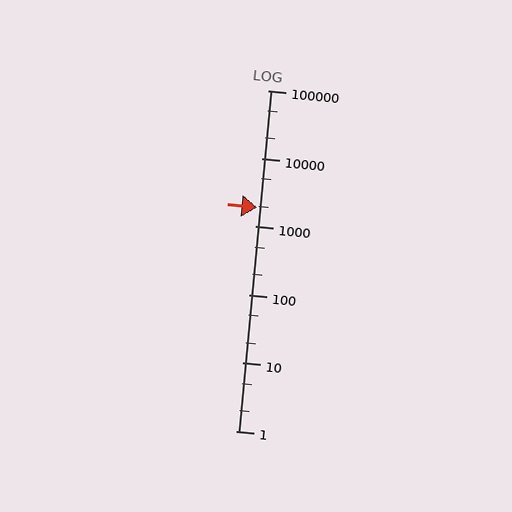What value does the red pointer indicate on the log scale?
The pointer indicates approximately 1900.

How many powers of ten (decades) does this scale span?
The scale spans 5 decades, from 1 to 100000.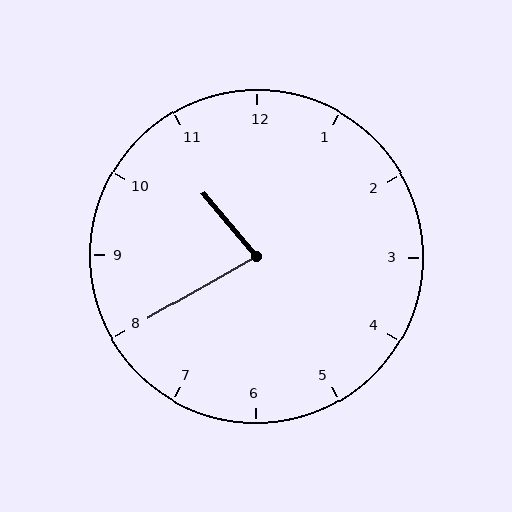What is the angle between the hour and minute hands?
Approximately 80 degrees.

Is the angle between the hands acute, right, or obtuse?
It is acute.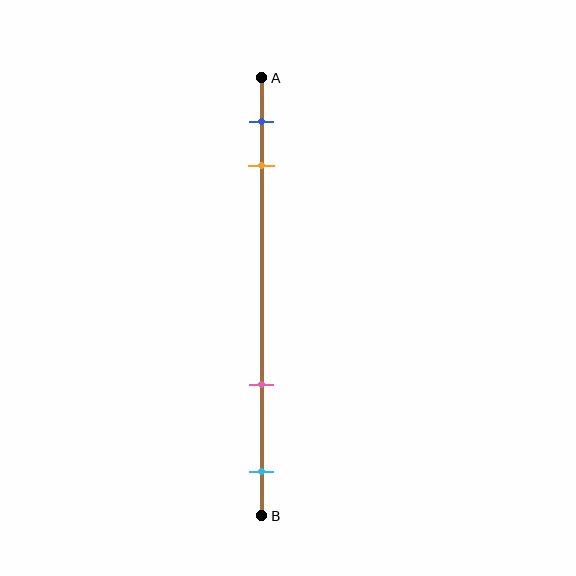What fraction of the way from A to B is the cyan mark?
The cyan mark is approximately 90% (0.9) of the way from A to B.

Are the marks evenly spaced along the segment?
No, the marks are not evenly spaced.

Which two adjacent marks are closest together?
The blue and orange marks are the closest adjacent pair.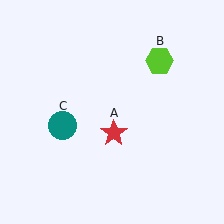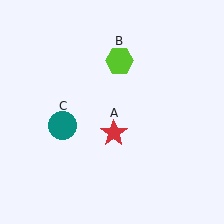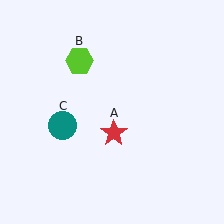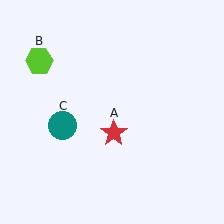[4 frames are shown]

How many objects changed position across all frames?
1 object changed position: lime hexagon (object B).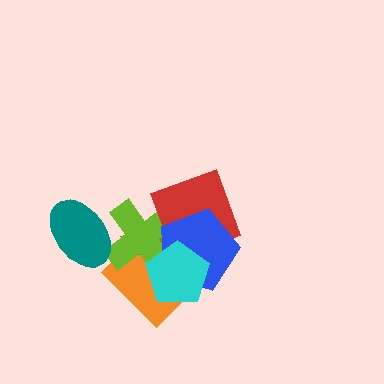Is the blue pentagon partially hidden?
Yes, it is partially covered by another shape.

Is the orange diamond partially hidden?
Yes, it is partially covered by another shape.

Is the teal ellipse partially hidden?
No, no other shape covers it.